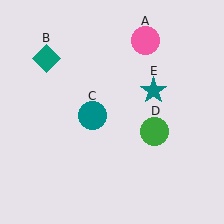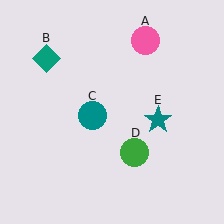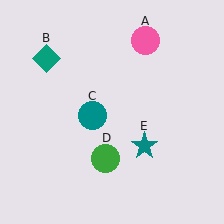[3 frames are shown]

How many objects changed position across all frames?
2 objects changed position: green circle (object D), teal star (object E).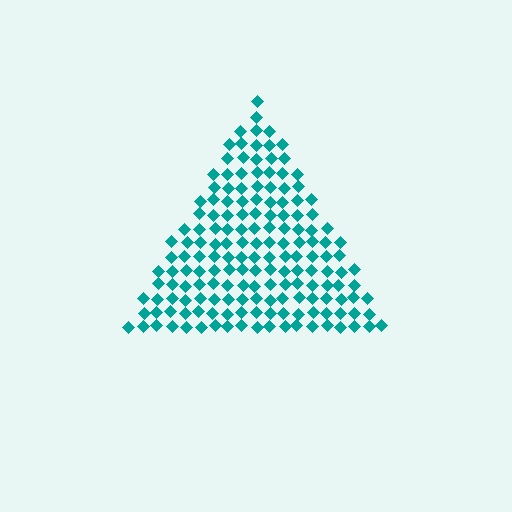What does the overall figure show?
The overall figure shows a triangle.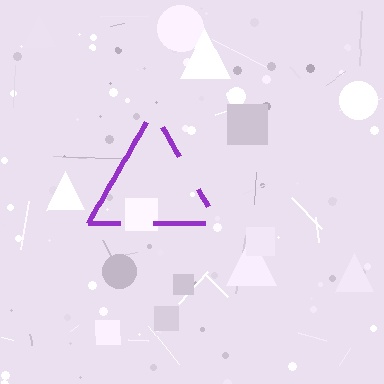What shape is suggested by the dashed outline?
The dashed outline suggests a triangle.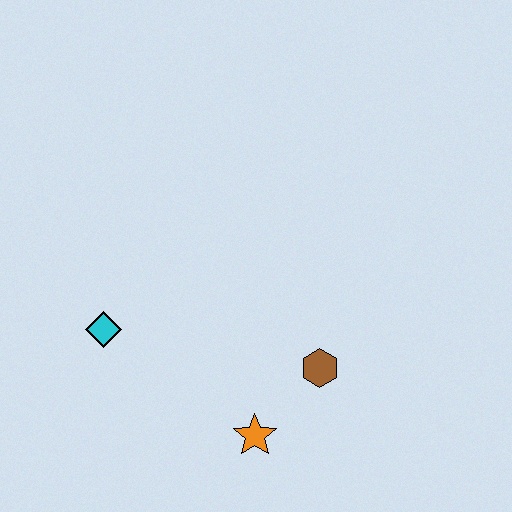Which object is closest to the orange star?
The brown hexagon is closest to the orange star.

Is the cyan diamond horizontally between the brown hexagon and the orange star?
No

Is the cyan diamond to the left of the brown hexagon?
Yes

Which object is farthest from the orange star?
The cyan diamond is farthest from the orange star.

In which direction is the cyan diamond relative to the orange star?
The cyan diamond is to the left of the orange star.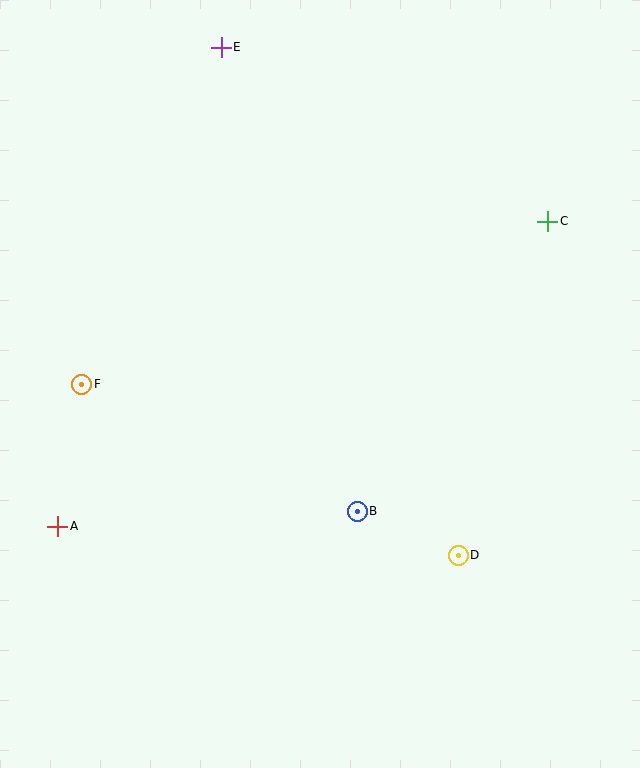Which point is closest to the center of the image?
Point B at (357, 511) is closest to the center.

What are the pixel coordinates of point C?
Point C is at (548, 221).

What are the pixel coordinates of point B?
Point B is at (357, 511).